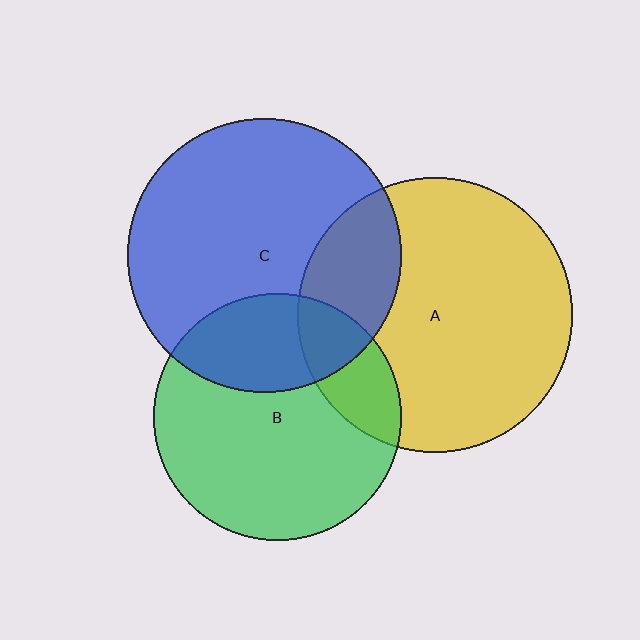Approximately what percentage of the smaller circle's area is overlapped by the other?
Approximately 20%.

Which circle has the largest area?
Circle A (yellow).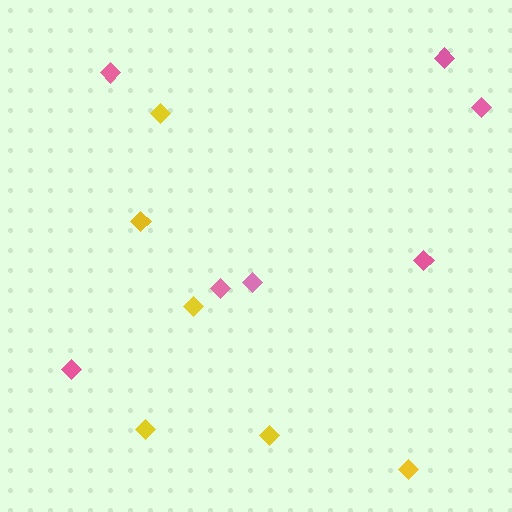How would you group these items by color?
There are 2 groups: one group of pink diamonds (7) and one group of yellow diamonds (6).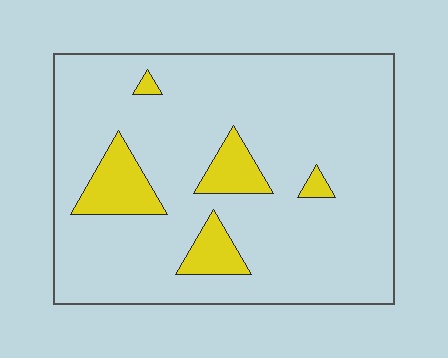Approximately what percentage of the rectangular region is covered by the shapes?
Approximately 10%.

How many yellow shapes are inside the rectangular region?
5.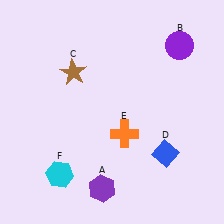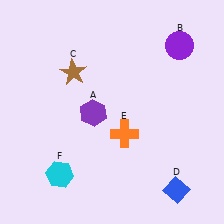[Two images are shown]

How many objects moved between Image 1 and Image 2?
2 objects moved between the two images.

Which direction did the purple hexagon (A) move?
The purple hexagon (A) moved up.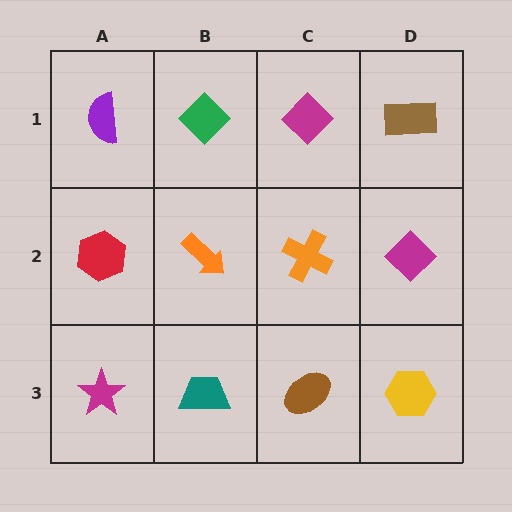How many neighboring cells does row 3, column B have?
3.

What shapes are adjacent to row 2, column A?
A purple semicircle (row 1, column A), a magenta star (row 3, column A), an orange arrow (row 2, column B).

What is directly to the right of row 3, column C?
A yellow hexagon.